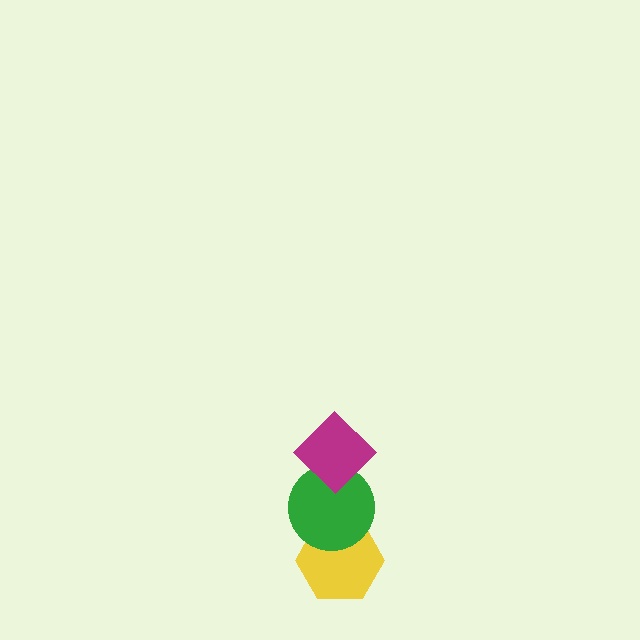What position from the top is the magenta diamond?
The magenta diamond is 1st from the top.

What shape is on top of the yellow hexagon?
The green circle is on top of the yellow hexagon.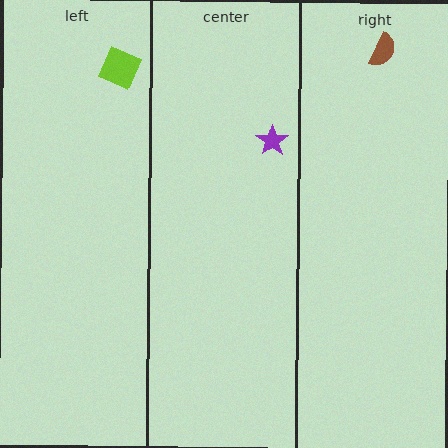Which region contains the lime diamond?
The left region.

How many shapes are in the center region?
1.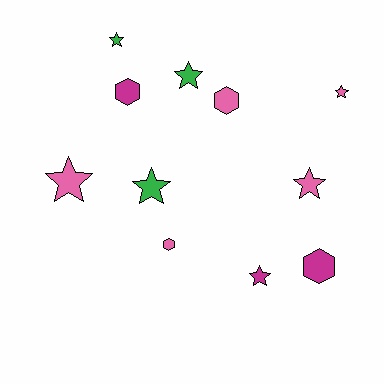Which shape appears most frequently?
Star, with 7 objects.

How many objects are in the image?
There are 11 objects.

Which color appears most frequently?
Pink, with 5 objects.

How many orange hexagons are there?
There are no orange hexagons.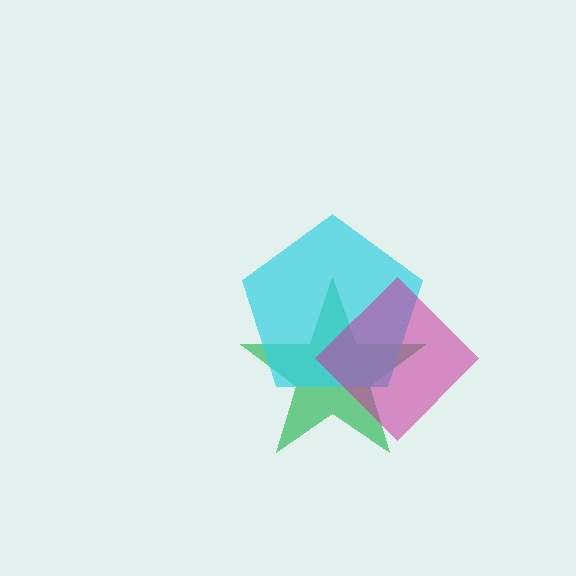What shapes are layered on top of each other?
The layered shapes are: a green star, a cyan pentagon, a magenta diamond.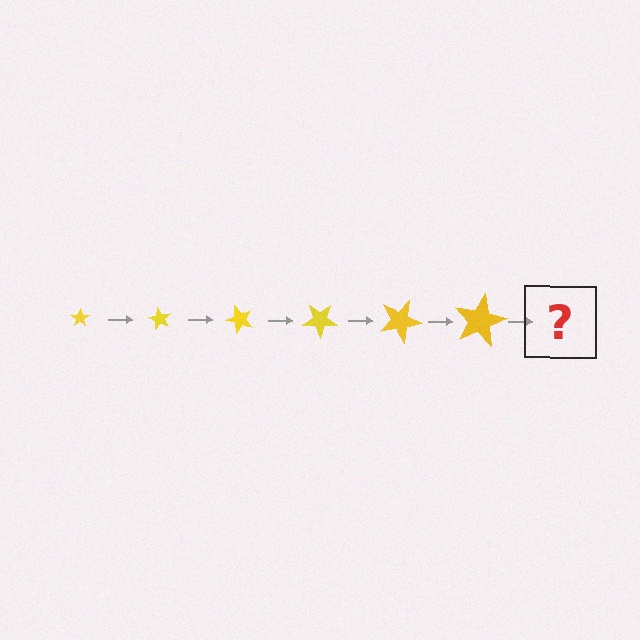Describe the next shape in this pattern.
It should be a star, larger than the previous one and rotated 360 degrees from the start.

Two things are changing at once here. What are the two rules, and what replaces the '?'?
The two rules are that the star grows larger each step and it rotates 60 degrees each step. The '?' should be a star, larger than the previous one and rotated 360 degrees from the start.